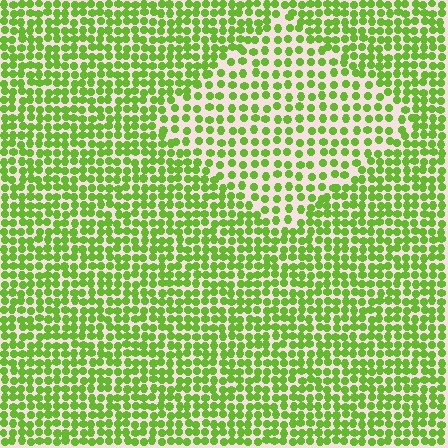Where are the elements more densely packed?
The elements are more densely packed outside the diamond boundary.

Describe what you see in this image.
The image contains small lime elements arranged at two different densities. A diamond-shaped region is visible where the elements are less densely packed than the surrounding area.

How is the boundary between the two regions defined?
The boundary is defined by a change in element density (approximately 1.7x ratio). All elements are the same color, size, and shape.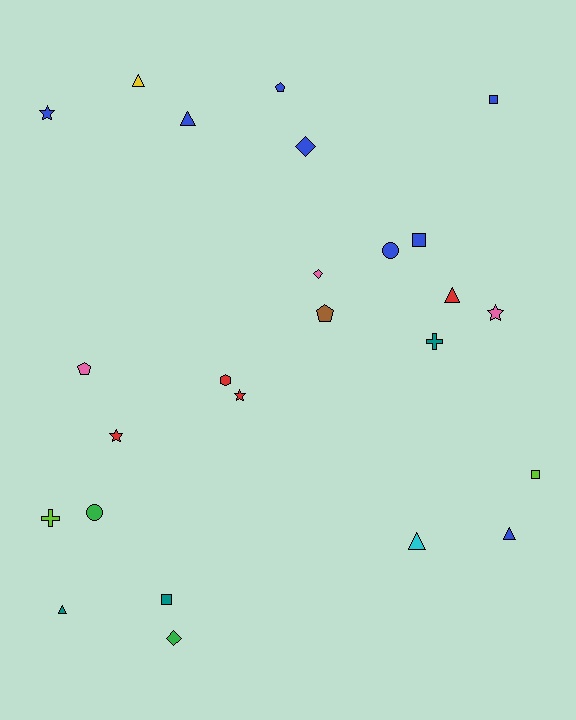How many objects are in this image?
There are 25 objects.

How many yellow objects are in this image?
There is 1 yellow object.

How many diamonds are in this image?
There are 3 diamonds.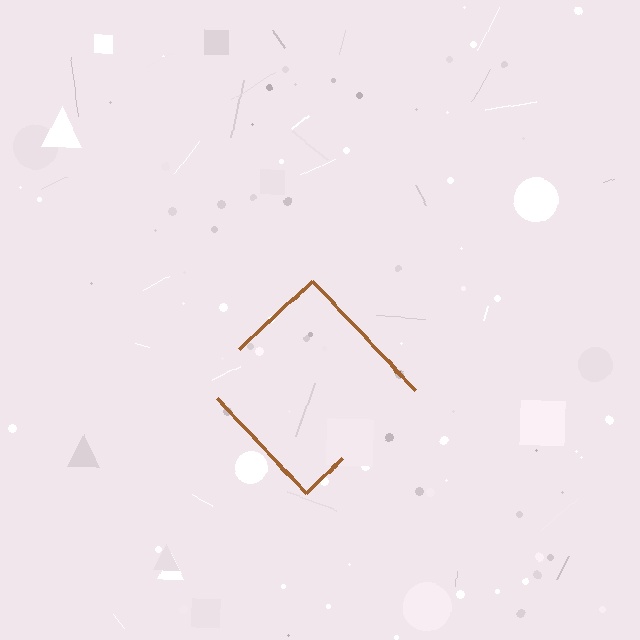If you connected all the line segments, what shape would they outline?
They would outline a diamond.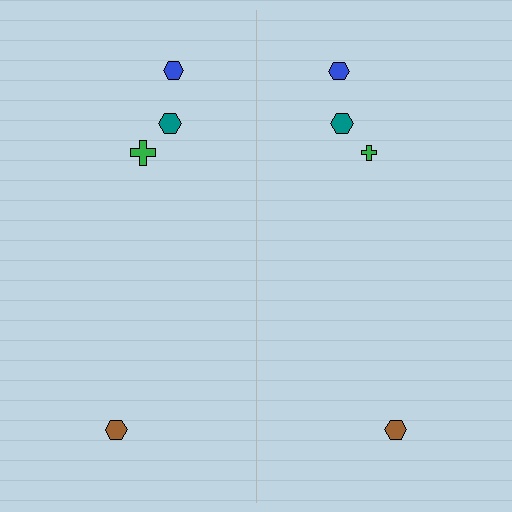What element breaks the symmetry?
The green cross on the right side has a different size than its mirror counterpart.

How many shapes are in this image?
There are 8 shapes in this image.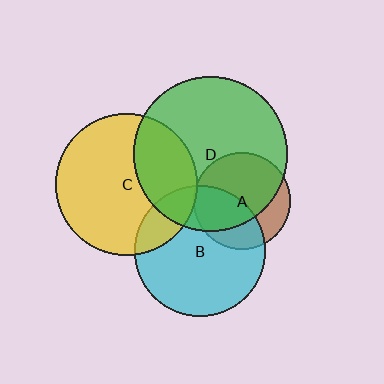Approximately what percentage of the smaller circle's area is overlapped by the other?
Approximately 40%.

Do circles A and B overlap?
Yes.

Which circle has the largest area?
Circle D (green).